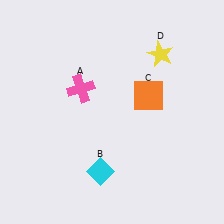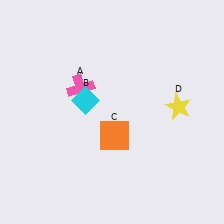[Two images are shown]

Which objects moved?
The objects that moved are: the cyan diamond (B), the orange square (C), the yellow star (D).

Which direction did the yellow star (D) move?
The yellow star (D) moved down.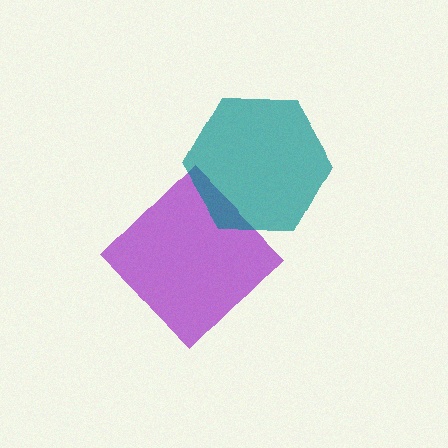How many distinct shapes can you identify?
There are 2 distinct shapes: a purple diamond, a teal hexagon.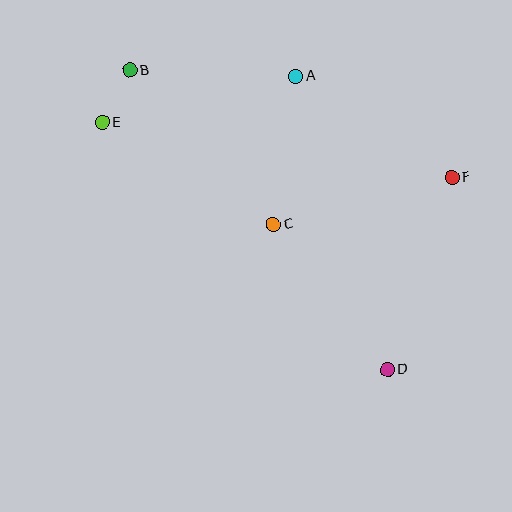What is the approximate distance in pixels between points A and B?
The distance between A and B is approximately 166 pixels.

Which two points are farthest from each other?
Points B and D are farthest from each other.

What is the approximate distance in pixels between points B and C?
The distance between B and C is approximately 211 pixels.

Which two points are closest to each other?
Points B and E are closest to each other.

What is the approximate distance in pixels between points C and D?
The distance between C and D is approximately 185 pixels.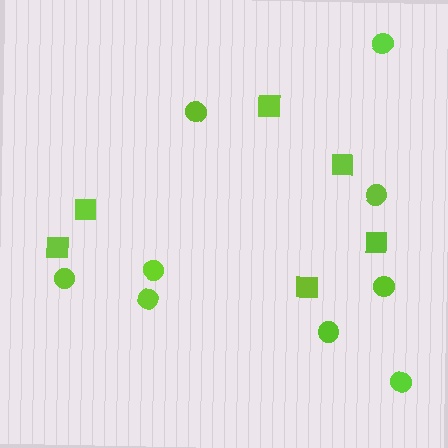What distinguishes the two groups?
There are 2 groups: one group of squares (6) and one group of circles (9).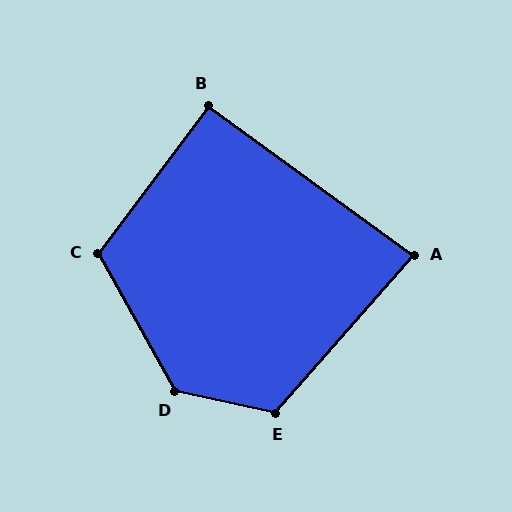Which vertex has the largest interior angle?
D, at approximately 131 degrees.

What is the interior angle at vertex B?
Approximately 91 degrees (approximately right).